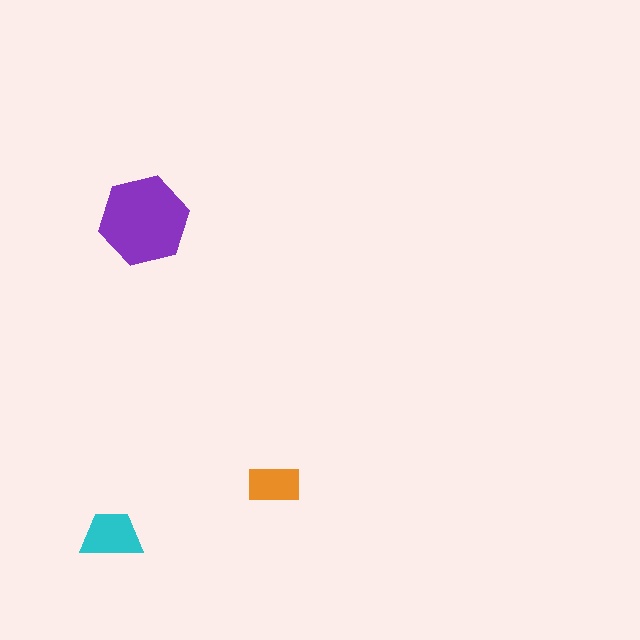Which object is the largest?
The purple hexagon.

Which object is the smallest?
The orange rectangle.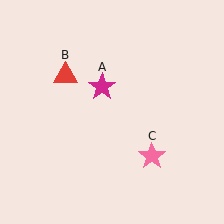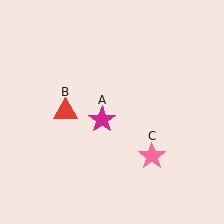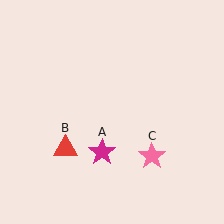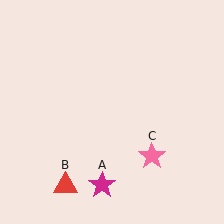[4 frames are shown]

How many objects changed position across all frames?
2 objects changed position: magenta star (object A), red triangle (object B).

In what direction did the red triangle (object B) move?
The red triangle (object B) moved down.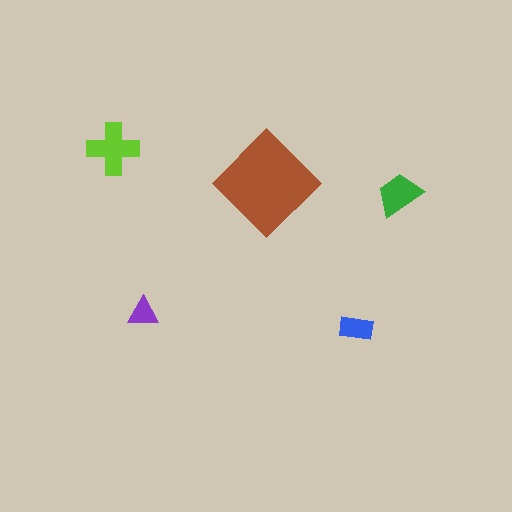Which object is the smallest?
The purple triangle.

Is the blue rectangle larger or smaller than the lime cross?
Smaller.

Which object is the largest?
The brown diamond.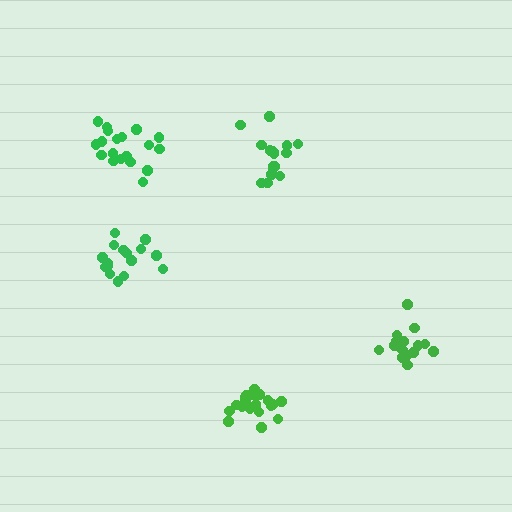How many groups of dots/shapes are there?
There are 5 groups.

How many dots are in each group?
Group 1: 16 dots, Group 2: 19 dots, Group 3: 17 dots, Group 4: 21 dots, Group 5: 15 dots (88 total).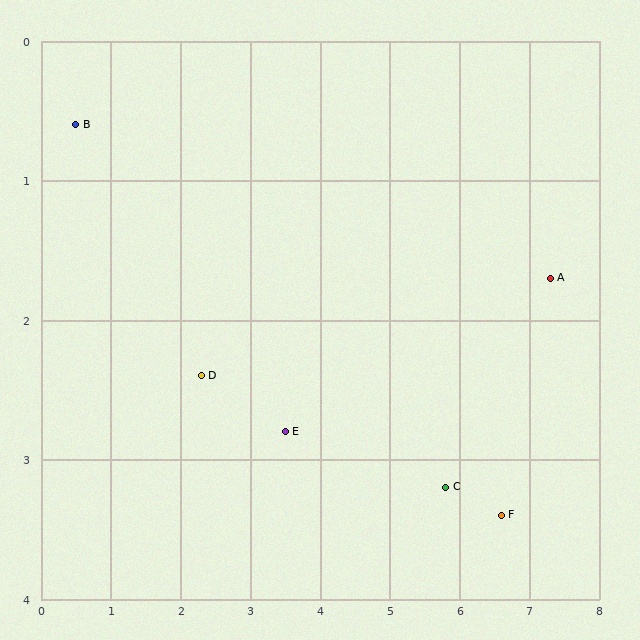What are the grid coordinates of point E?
Point E is at approximately (3.5, 2.8).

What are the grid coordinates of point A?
Point A is at approximately (7.3, 1.7).